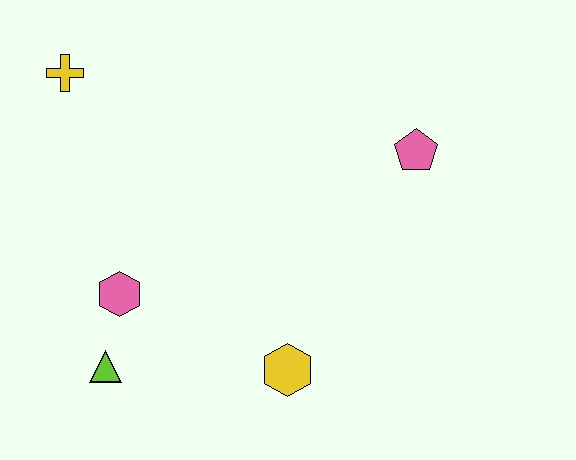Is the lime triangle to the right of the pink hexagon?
No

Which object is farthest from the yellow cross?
The yellow hexagon is farthest from the yellow cross.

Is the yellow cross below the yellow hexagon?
No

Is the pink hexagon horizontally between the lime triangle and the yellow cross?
No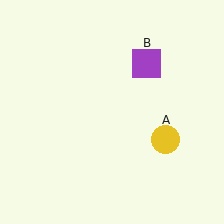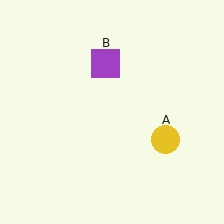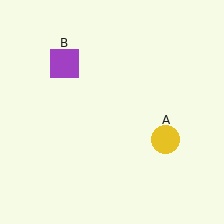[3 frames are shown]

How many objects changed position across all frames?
1 object changed position: purple square (object B).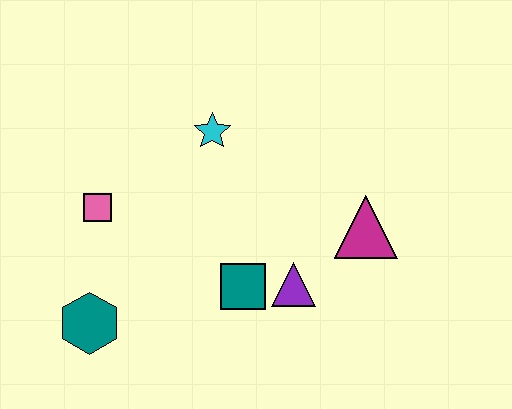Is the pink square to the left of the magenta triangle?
Yes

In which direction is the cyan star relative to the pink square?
The cyan star is to the right of the pink square.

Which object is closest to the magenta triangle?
The purple triangle is closest to the magenta triangle.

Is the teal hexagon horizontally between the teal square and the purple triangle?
No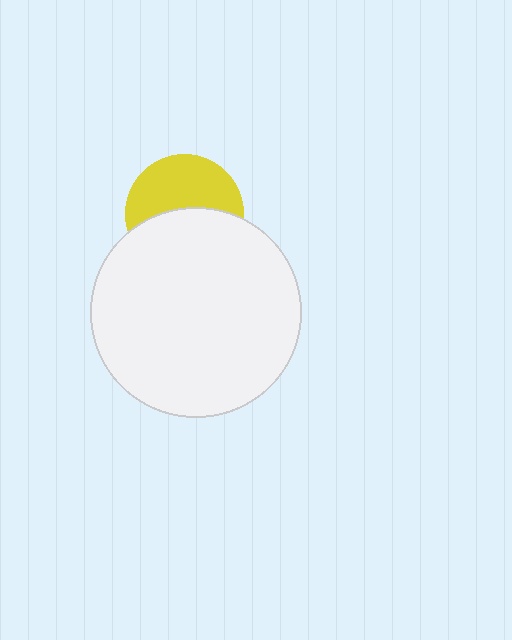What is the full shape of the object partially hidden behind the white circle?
The partially hidden object is a yellow circle.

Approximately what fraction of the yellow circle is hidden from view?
Roughly 50% of the yellow circle is hidden behind the white circle.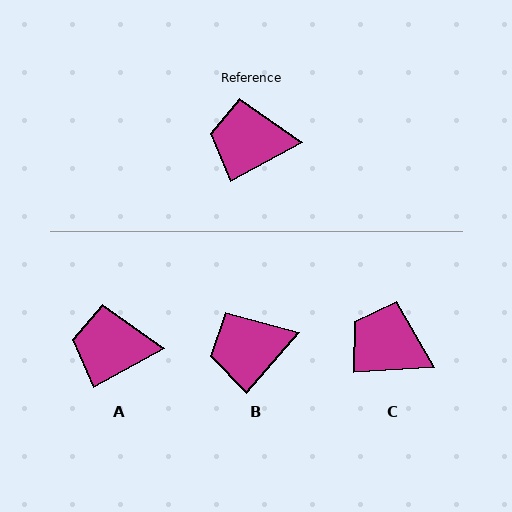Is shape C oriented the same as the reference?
No, it is off by about 25 degrees.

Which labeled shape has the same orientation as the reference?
A.